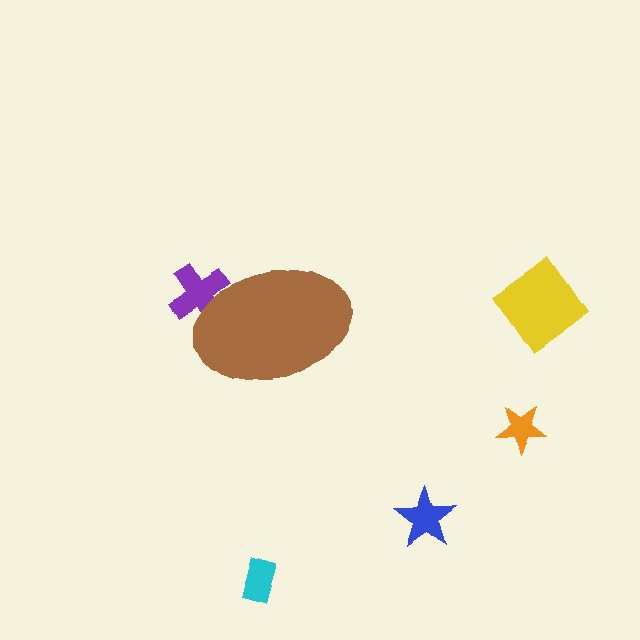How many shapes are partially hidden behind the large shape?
1 shape is partially hidden.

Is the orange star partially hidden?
No, the orange star is fully visible.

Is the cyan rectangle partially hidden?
No, the cyan rectangle is fully visible.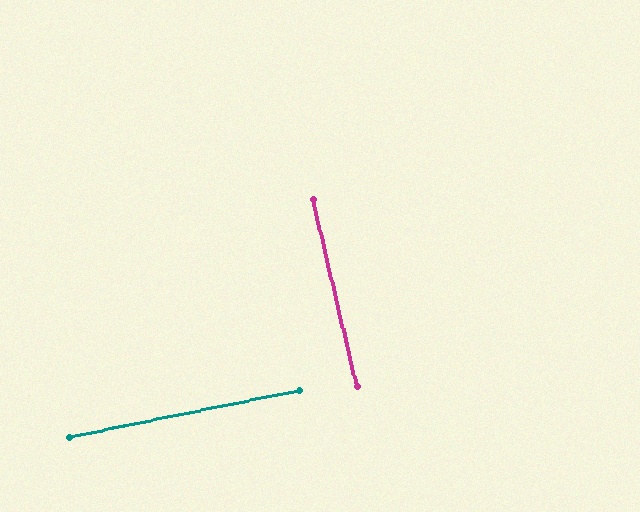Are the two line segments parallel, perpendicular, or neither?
Perpendicular — they meet at approximately 88°.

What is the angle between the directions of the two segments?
Approximately 88 degrees.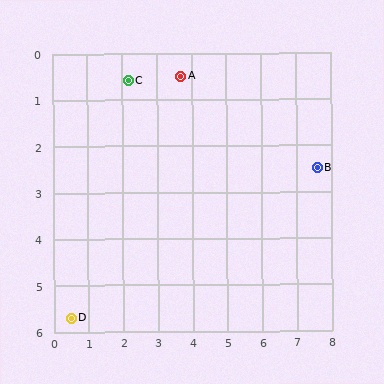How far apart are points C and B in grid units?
Points C and B are about 5.7 grid units apart.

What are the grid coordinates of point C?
Point C is at approximately (2.2, 0.6).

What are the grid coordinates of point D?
Point D is at approximately (0.5, 5.7).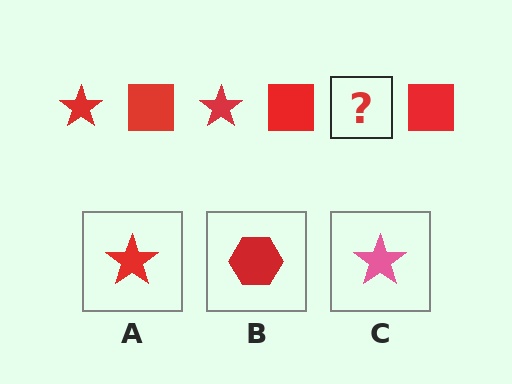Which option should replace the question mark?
Option A.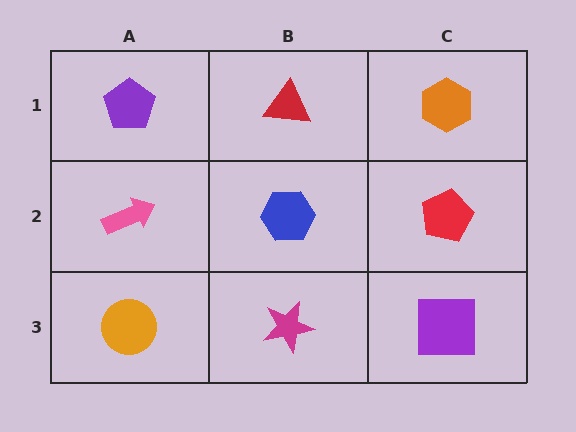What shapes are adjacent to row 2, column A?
A purple pentagon (row 1, column A), an orange circle (row 3, column A), a blue hexagon (row 2, column B).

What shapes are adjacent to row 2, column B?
A red triangle (row 1, column B), a magenta star (row 3, column B), a pink arrow (row 2, column A), a red pentagon (row 2, column C).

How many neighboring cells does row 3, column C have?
2.